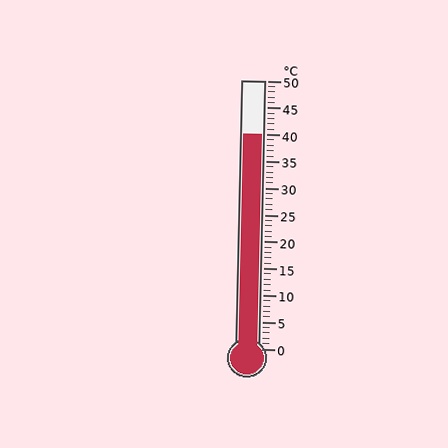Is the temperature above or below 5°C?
The temperature is above 5°C.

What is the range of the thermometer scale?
The thermometer scale ranges from 0°C to 50°C.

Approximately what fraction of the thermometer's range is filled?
The thermometer is filled to approximately 80% of its range.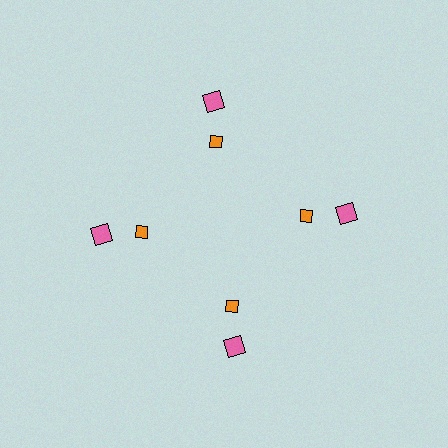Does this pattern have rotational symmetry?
Yes, this pattern has 4-fold rotational symmetry. It looks the same after rotating 90 degrees around the center.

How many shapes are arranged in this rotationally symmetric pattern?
There are 8 shapes, arranged in 4 groups of 2.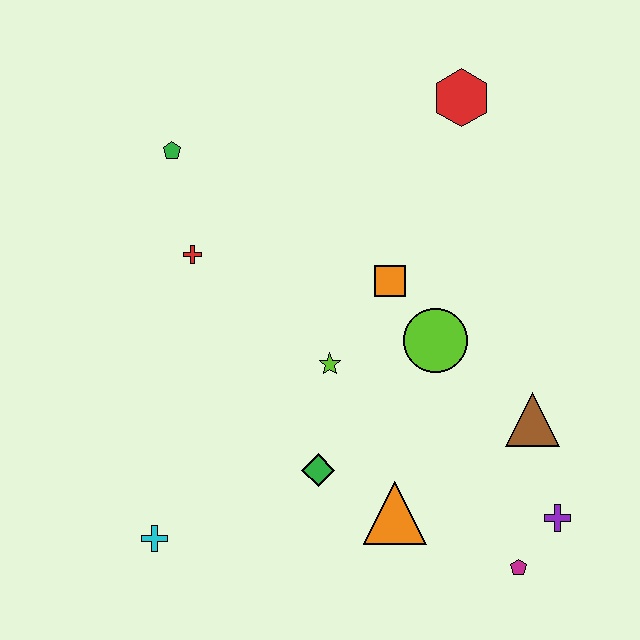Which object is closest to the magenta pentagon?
The purple cross is closest to the magenta pentagon.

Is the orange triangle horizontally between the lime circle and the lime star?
Yes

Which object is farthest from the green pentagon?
The magenta pentagon is farthest from the green pentagon.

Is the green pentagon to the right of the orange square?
No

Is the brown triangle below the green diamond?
No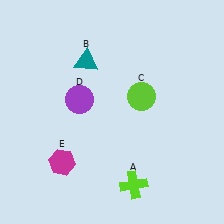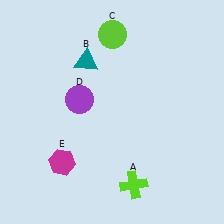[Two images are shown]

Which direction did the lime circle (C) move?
The lime circle (C) moved up.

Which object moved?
The lime circle (C) moved up.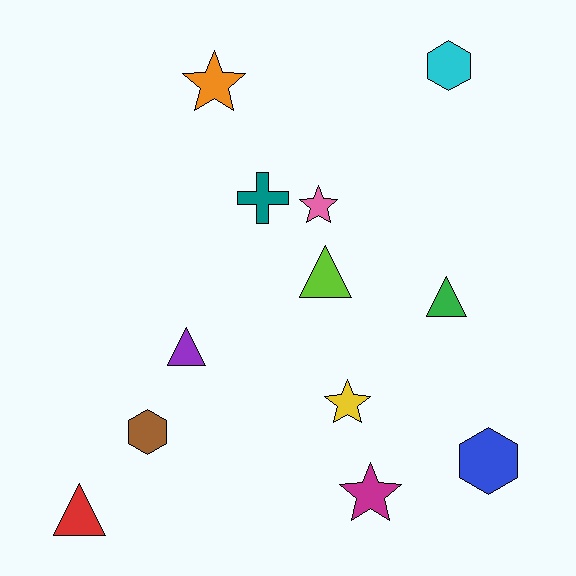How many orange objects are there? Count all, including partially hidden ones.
There is 1 orange object.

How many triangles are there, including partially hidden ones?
There are 4 triangles.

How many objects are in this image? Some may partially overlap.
There are 12 objects.